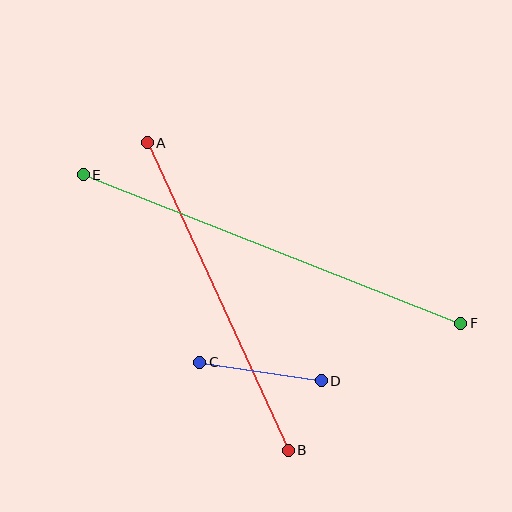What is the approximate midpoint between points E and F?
The midpoint is at approximately (272, 249) pixels.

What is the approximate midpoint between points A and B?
The midpoint is at approximately (218, 297) pixels.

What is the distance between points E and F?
The distance is approximately 406 pixels.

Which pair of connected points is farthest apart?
Points E and F are farthest apart.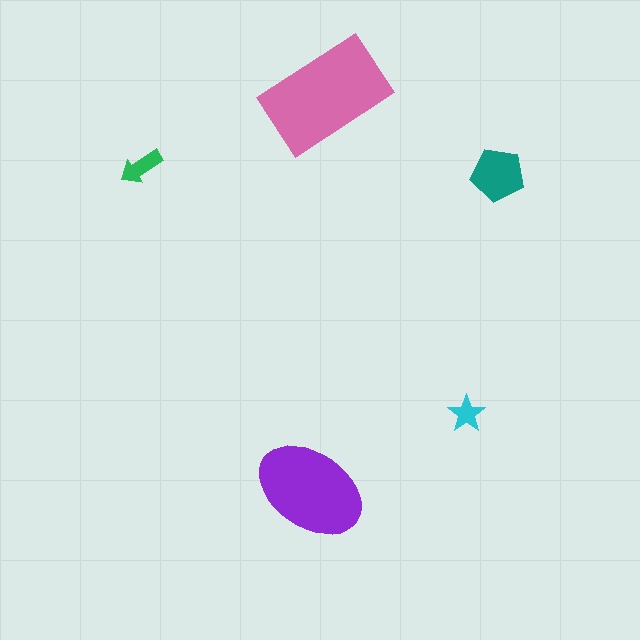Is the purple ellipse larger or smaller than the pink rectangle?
Smaller.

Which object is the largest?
The pink rectangle.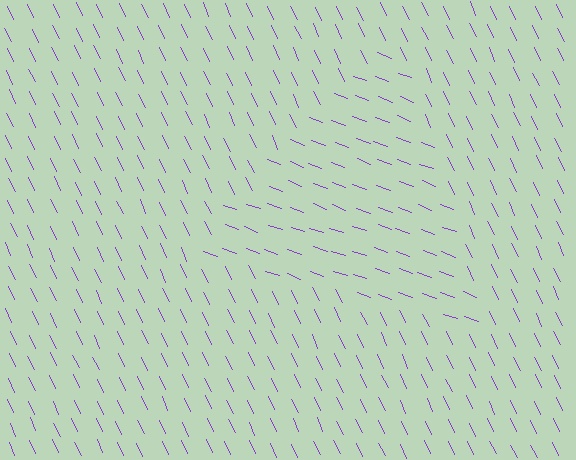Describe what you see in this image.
The image is filled with small purple line segments. A triangle region in the image has lines oriented differently from the surrounding lines, creating a visible texture boundary.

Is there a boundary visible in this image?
Yes, there is a texture boundary formed by a change in line orientation.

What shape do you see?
I see a triangle.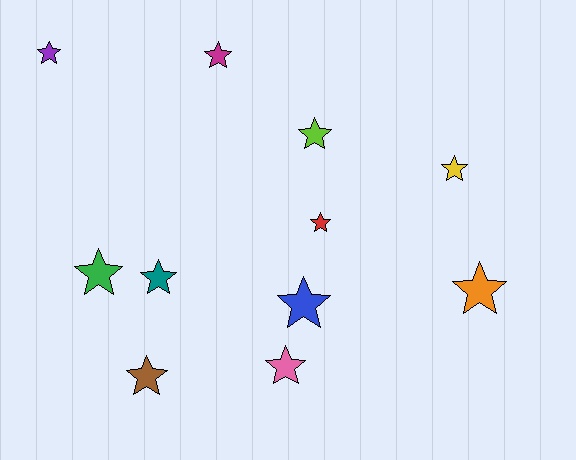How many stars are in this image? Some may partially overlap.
There are 11 stars.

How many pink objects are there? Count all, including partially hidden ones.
There is 1 pink object.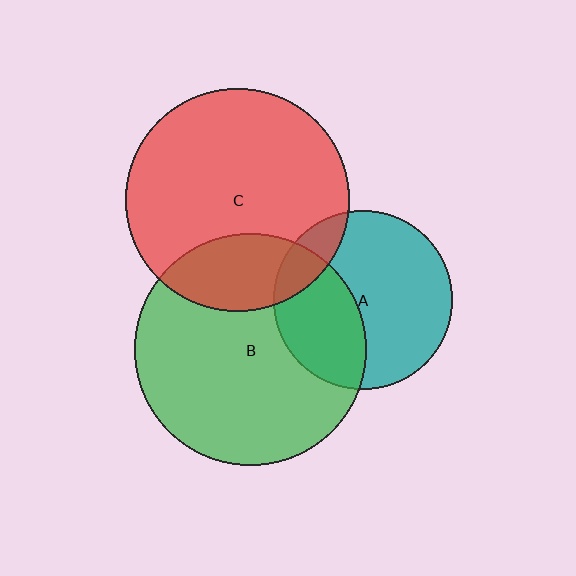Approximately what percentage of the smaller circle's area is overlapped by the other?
Approximately 25%.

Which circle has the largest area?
Circle B (green).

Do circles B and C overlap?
Yes.